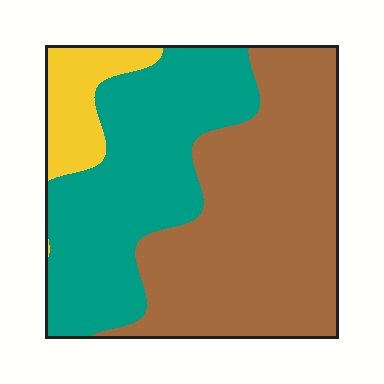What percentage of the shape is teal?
Teal takes up about two fifths (2/5) of the shape.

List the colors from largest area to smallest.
From largest to smallest: brown, teal, yellow.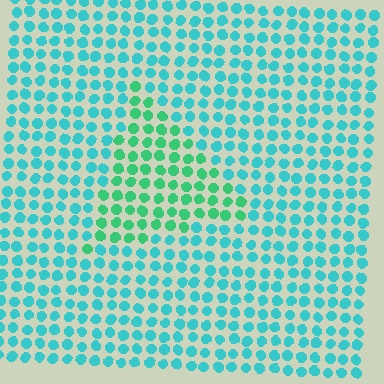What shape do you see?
I see a triangle.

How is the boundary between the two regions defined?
The boundary is defined purely by a slight shift in hue (about 35 degrees). Spacing, size, and orientation are identical on both sides.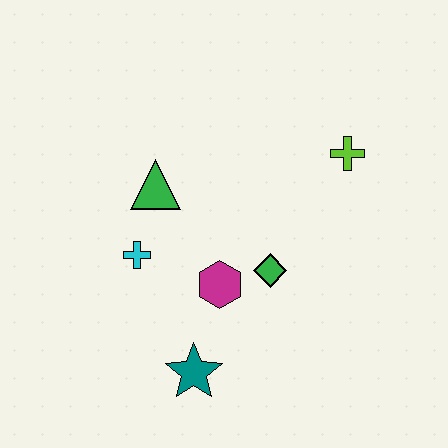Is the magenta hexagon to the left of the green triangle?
No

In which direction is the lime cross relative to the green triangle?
The lime cross is to the right of the green triangle.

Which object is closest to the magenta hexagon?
The green diamond is closest to the magenta hexagon.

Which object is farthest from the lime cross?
The teal star is farthest from the lime cross.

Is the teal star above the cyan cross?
No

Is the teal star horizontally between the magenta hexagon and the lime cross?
No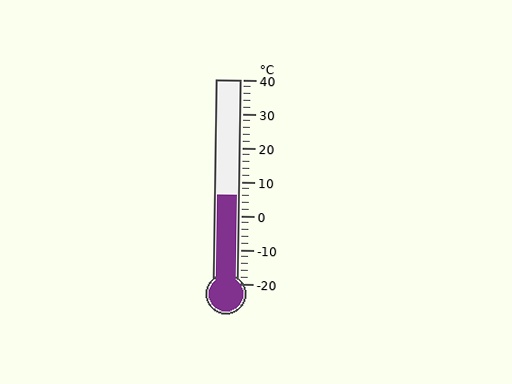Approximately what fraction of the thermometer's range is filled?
The thermometer is filled to approximately 45% of its range.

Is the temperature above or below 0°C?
The temperature is above 0°C.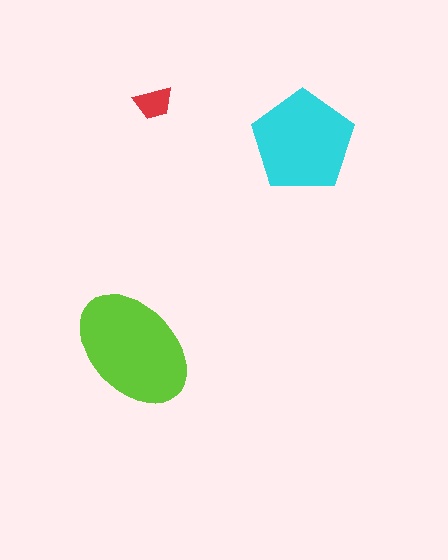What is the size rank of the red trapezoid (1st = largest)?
3rd.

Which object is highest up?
The red trapezoid is topmost.